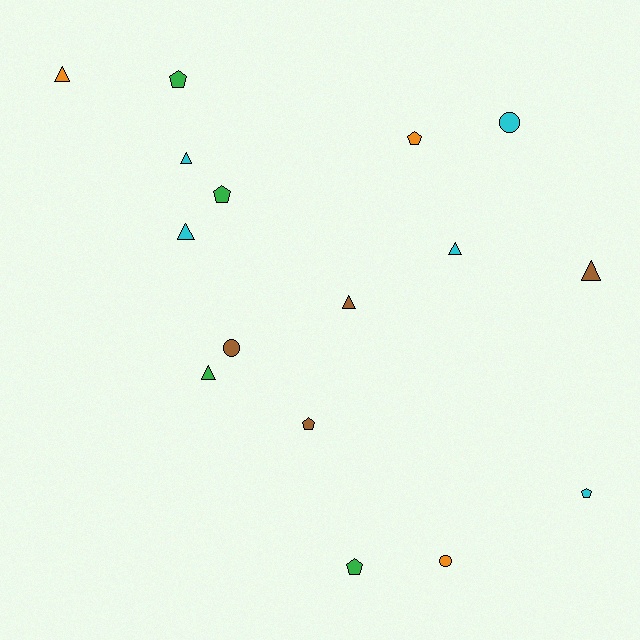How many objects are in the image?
There are 16 objects.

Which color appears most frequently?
Cyan, with 5 objects.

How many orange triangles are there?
There is 1 orange triangle.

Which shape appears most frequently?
Triangle, with 7 objects.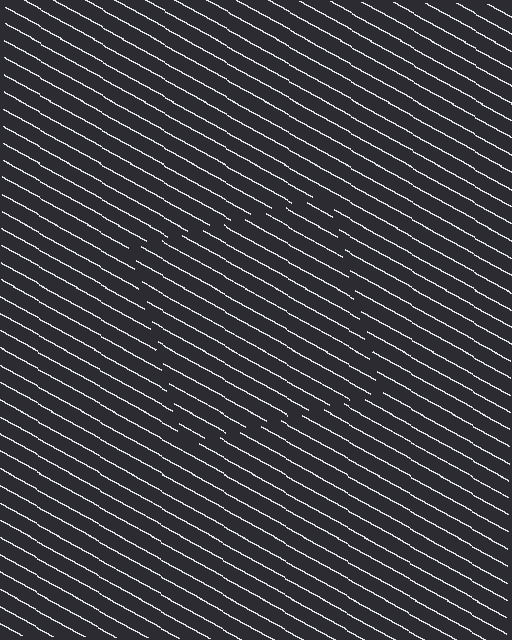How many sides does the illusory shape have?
4 sides — the line-ends trace a square.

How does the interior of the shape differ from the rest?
The interior of the shape contains the same grating, shifted by half a period — the contour is defined by the phase discontinuity where line-ends from the inner and outer gratings abut.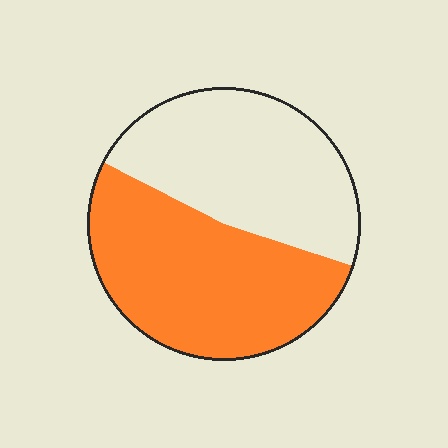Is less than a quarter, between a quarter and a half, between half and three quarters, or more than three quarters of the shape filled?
Between half and three quarters.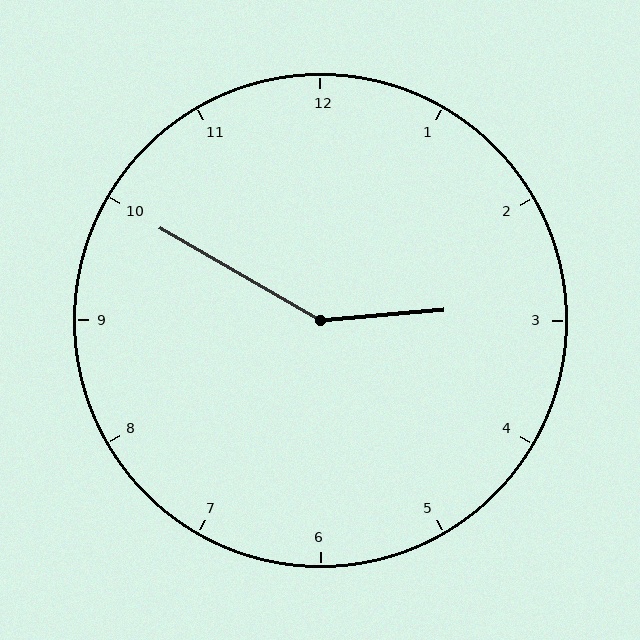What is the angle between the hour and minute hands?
Approximately 145 degrees.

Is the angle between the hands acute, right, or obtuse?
It is obtuse.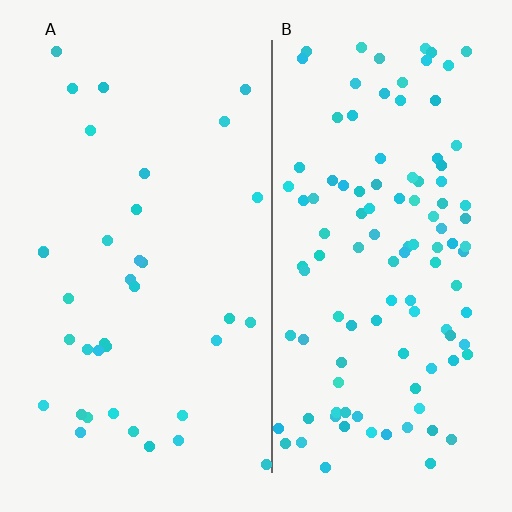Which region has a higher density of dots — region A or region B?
B (the right).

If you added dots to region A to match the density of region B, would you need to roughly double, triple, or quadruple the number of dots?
Approximately triple.